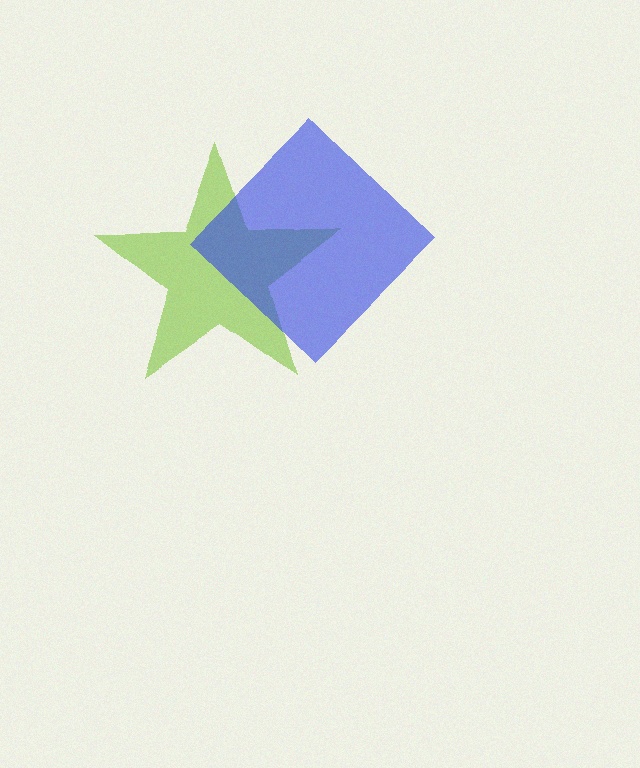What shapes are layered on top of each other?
The layered shapes are: a lime star, a blue diamond.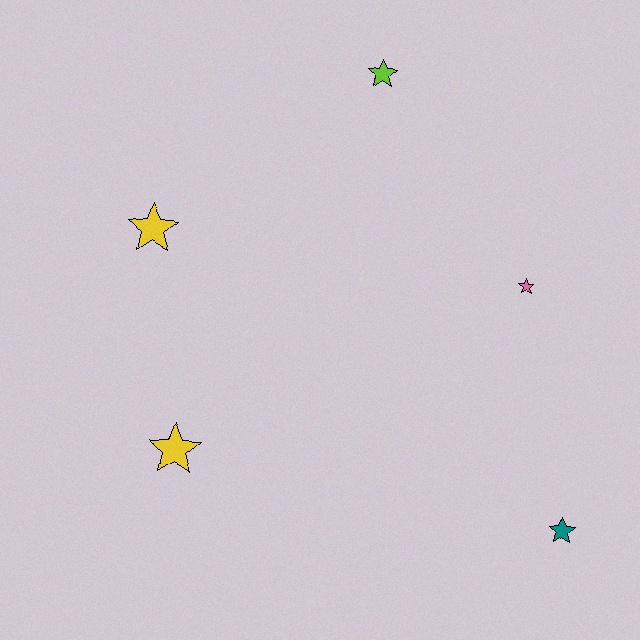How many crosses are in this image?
There are no crosses.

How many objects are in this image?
There are 5 objects.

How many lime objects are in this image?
There is 1 lime object.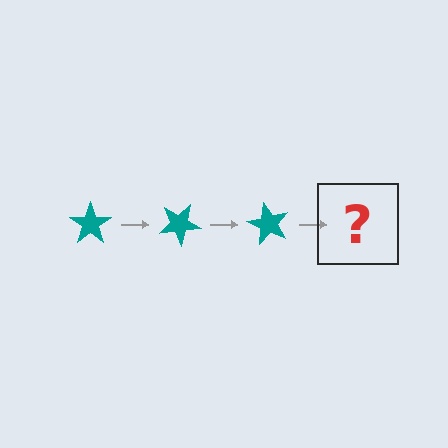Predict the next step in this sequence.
The next step is a teal star rotated 90 degrees.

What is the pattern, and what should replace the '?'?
The pattern is that the star rotates 30 degrees each step. The '?' should be a teal star rotated 90 degrees.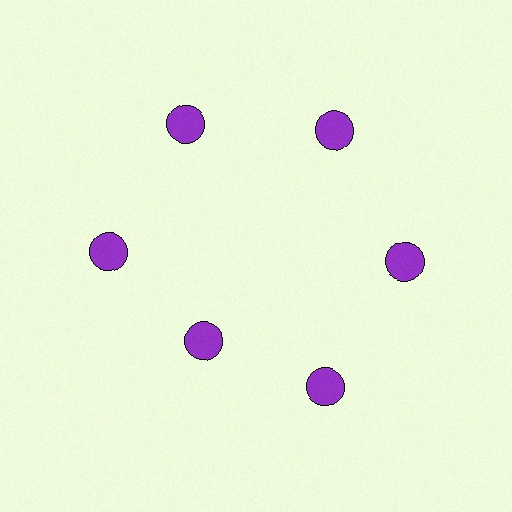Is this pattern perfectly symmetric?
No. The 6 purple circles are arranged in a ring, but one element near the 7 o'clock position is pulled inward toward the center, breaking the 6-fold rotational symmetry.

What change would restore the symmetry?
The symmetry would be restored by moving it outward, back onto the ring so that all 6 circles sit at equal angles and equal distance from the center.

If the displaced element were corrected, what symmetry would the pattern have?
It would have 6-fold rotational symmetry — the pattern would map onto itself every 60 degrees.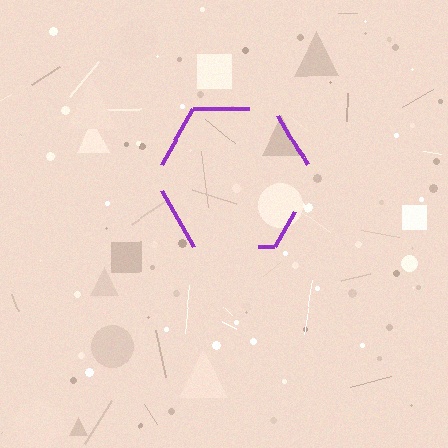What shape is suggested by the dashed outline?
The dashed outline suggests a hexagon.